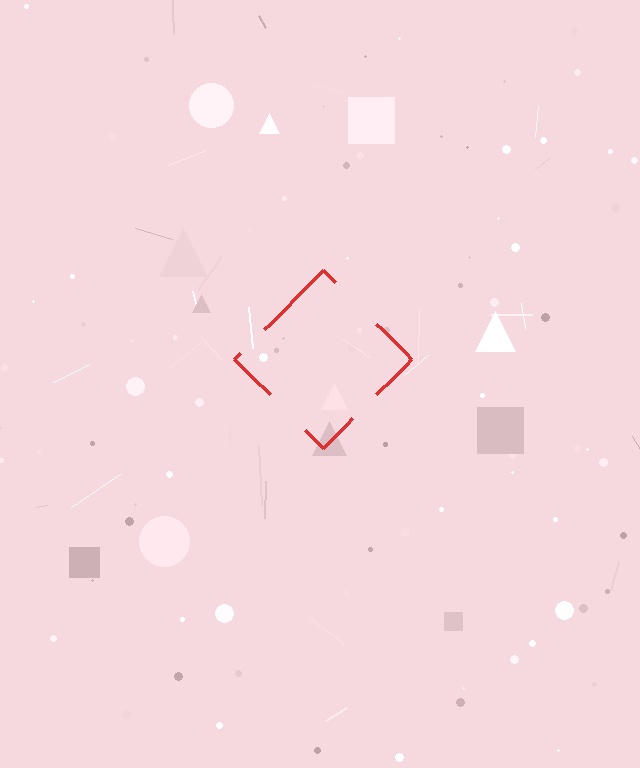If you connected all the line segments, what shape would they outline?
They would outline a diamond.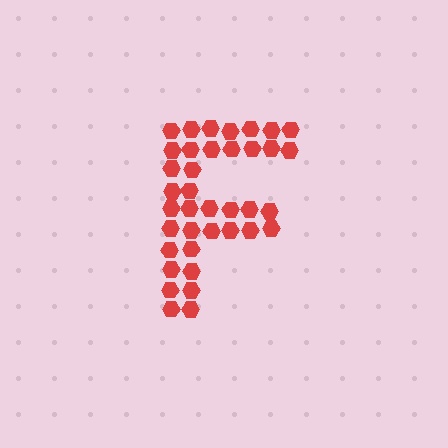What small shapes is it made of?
It is made of small hexagons.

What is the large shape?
The large shape is the letter F.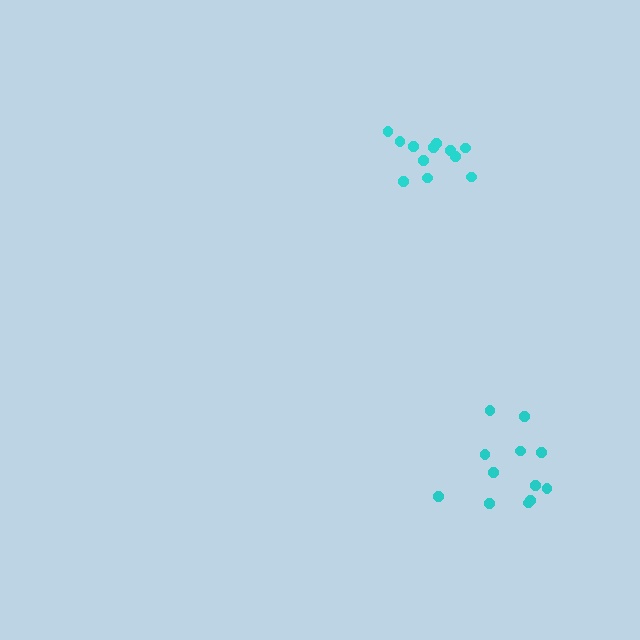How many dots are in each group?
Group 1: 12 dots, Group 2: 12 dots (24 total).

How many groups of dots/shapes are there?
There are 2 groups.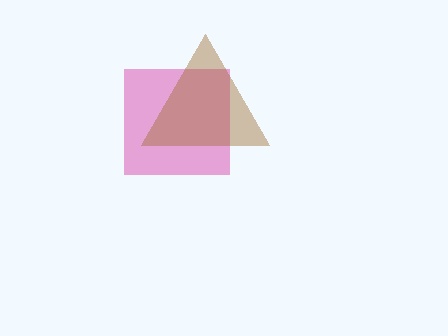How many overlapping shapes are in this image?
There are 2 overlapping shapes in the image.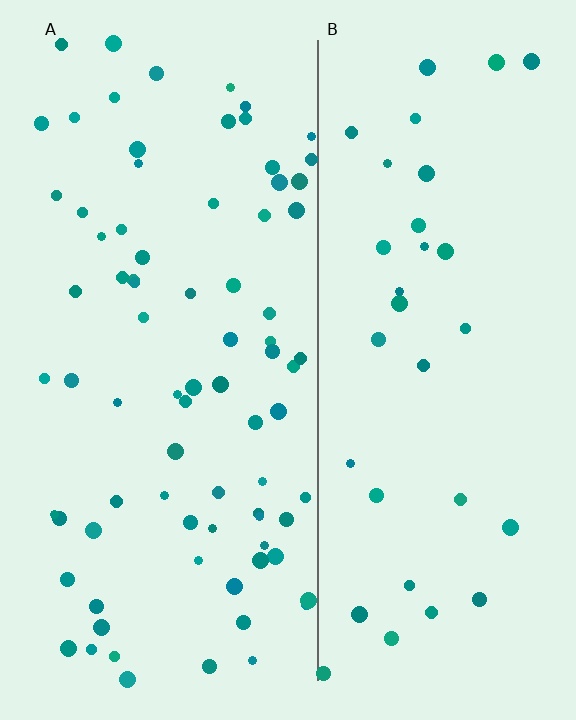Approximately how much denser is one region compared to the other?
Approximately 2.4× — region A over region B.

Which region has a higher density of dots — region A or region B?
A (the left).